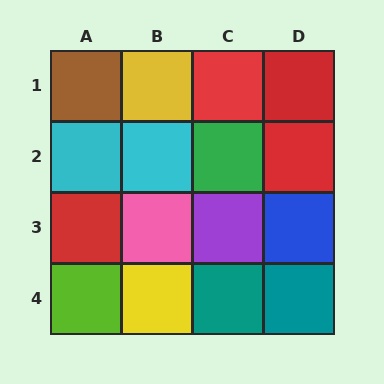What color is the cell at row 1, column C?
Red.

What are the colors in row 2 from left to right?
Cyan, cyan, green, red.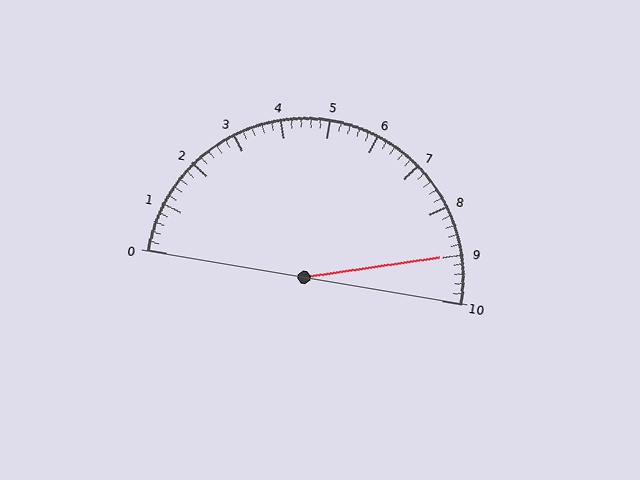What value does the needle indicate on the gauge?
The needle indicates approximately 9.0.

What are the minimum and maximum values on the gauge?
The gauge ranges from 0 to 10.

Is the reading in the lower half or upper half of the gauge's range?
The reading is in the upper half of the range (0 to 10).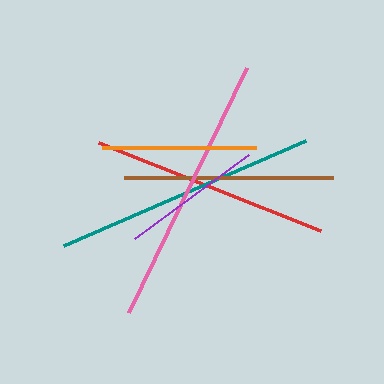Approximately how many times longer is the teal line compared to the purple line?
The teal line is approximately 1.9 times the length of the purple line.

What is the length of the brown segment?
The brown segment is approximately 209 pixels long.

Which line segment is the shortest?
The purple line is the shortest at approximately 142 pixels.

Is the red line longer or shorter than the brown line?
The red line is longer than the brown line.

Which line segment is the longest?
The pink line is the longest at approximately 271 pixels.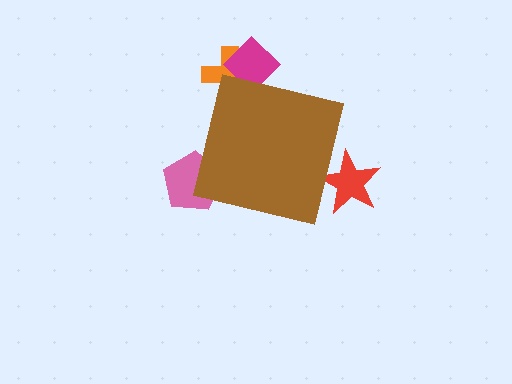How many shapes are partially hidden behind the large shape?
4 shapes are partially hidden.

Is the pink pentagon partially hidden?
Yes, the pink pentagon is partially hidden behind the brown square.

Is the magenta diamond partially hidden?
Yes, the magenta diamond is partially hidden behind the brown square.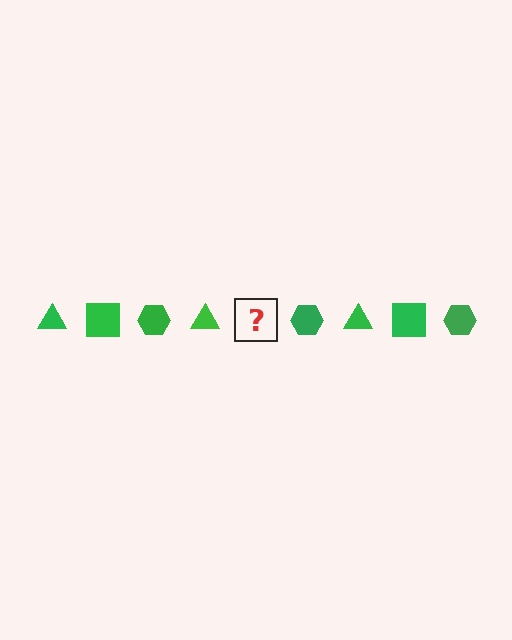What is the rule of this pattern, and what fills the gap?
The rule is that the pattern cycles through triangle, square, hexagon shapes in green. The gap should be filled with a green square.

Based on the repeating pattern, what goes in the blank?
The blank should be a green square.